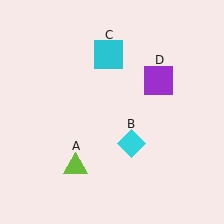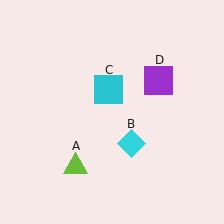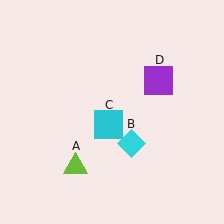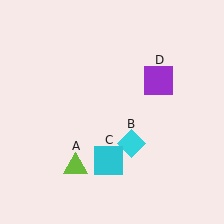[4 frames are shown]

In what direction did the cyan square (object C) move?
The cyan square (object C) moved down.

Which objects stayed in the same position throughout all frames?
Lime triangle (object A) and cyan diamond (object B) and purple square (object D) remained stationary.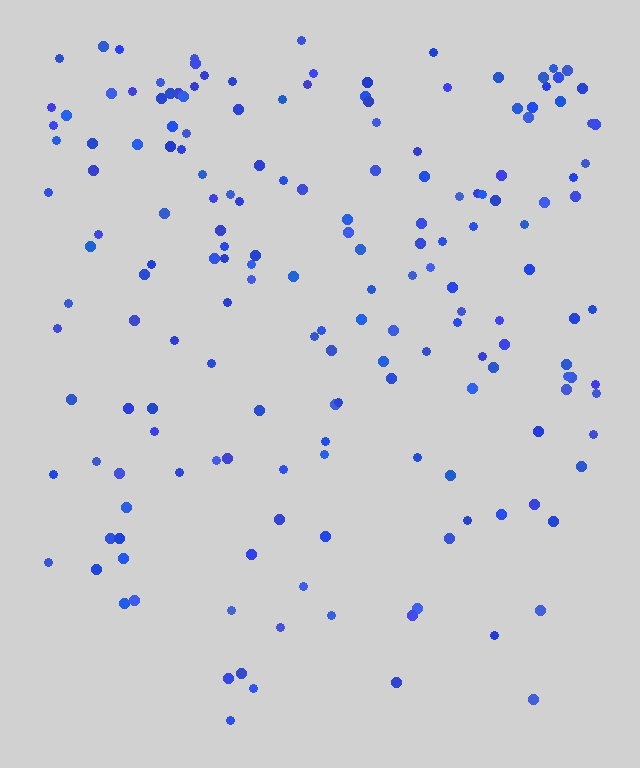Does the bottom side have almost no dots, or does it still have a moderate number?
Still a moderate number, just noticeably fewer than the top.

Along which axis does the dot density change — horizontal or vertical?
Vertical.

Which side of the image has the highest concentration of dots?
The top.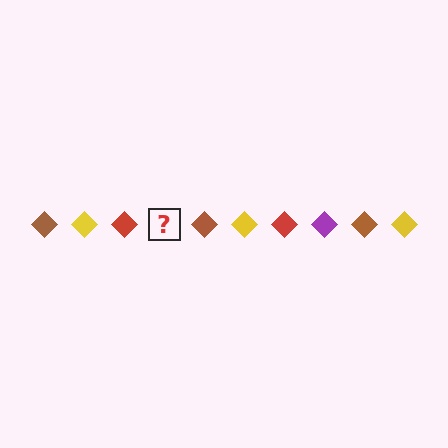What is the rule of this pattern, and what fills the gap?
The rule is that the pattern cycles through brown, yellow, red, purple diamonds. The gap should be filled with a purple diamond.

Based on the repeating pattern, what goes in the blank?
The blank should be a purple diamond.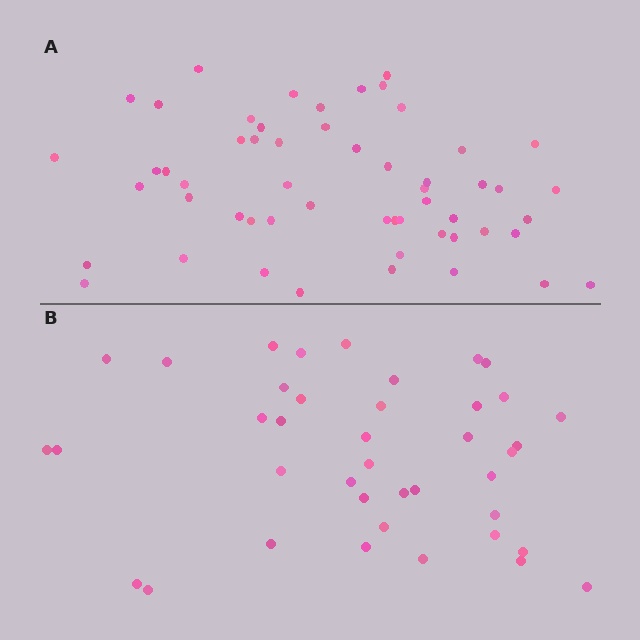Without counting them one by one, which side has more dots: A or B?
Region A (the top region) has more dots.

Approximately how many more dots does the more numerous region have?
Region A has approximately 15 more dots than region B.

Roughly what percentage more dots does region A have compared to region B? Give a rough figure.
About 40% more.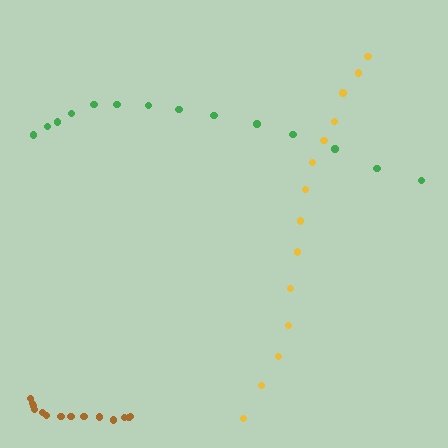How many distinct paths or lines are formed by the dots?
There are 3 distinct paths.